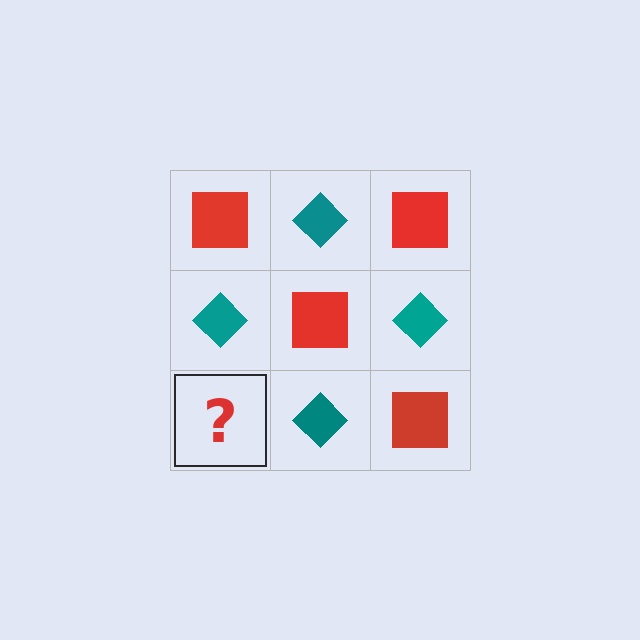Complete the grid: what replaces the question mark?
The question mark should be replaced with a red square.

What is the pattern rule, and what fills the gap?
The rule is that it alternates red square and teal diamond in a checkerboard pattern. The gap should be filled with a red square.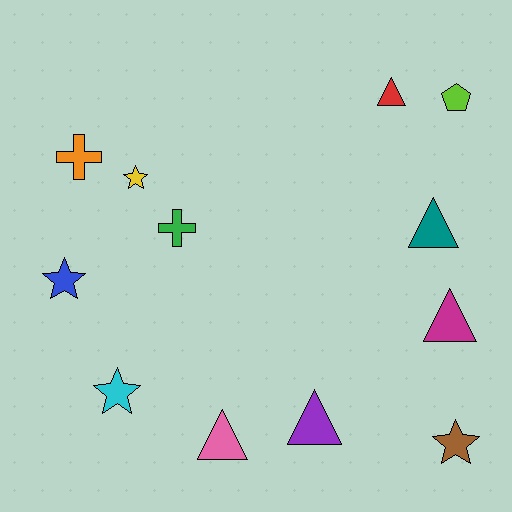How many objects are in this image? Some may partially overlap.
There are 12 objects.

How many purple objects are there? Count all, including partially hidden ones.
There is 1 purple object.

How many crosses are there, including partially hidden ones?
There are 2 crosses.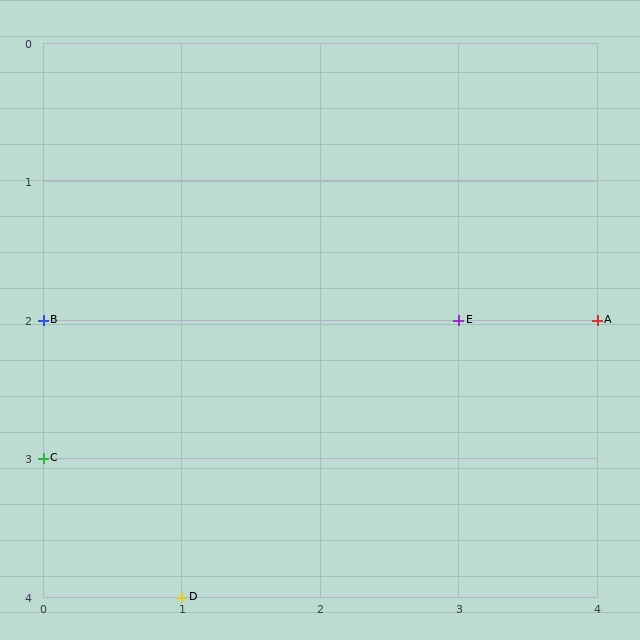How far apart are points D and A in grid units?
Points D and A are 3 columns and 2 rows apart (about 3.6 grid units diagonally).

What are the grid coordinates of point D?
Point D is at grid coordinates (1, 4).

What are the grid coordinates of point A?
Point A is at grid coordinates (4, 2).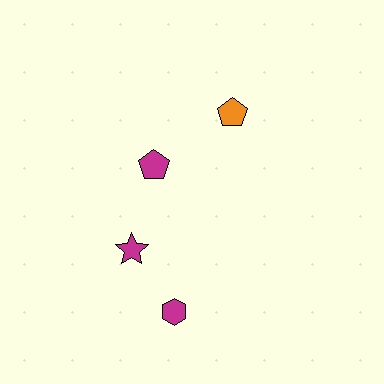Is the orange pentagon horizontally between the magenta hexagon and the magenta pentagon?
No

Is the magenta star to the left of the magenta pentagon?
Yes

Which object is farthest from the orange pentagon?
The magenta hexagon is farthest from the orange pentagon.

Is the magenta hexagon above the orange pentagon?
No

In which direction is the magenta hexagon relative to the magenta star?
The magenta hexagon is below the magenta star.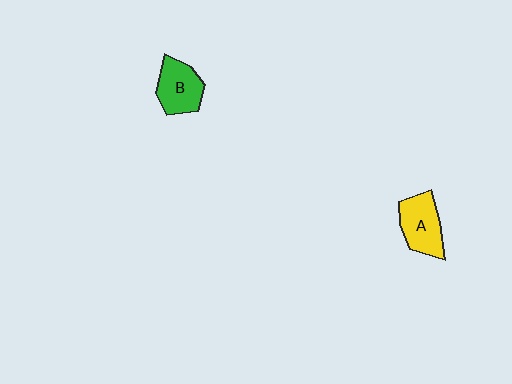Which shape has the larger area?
Shape A (yellow).